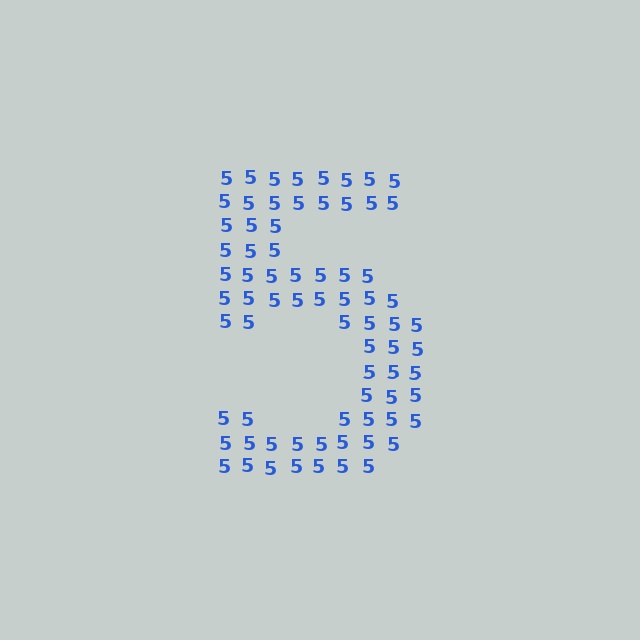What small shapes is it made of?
It is made of small digit 5's.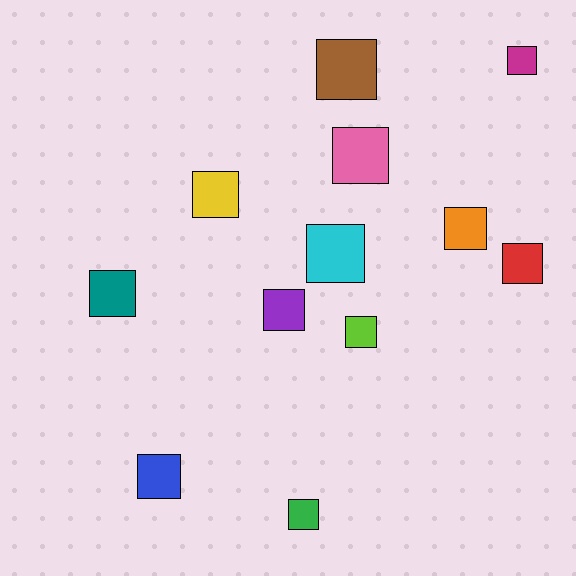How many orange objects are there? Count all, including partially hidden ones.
There is 1 orange object.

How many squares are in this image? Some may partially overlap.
There are 12 squares.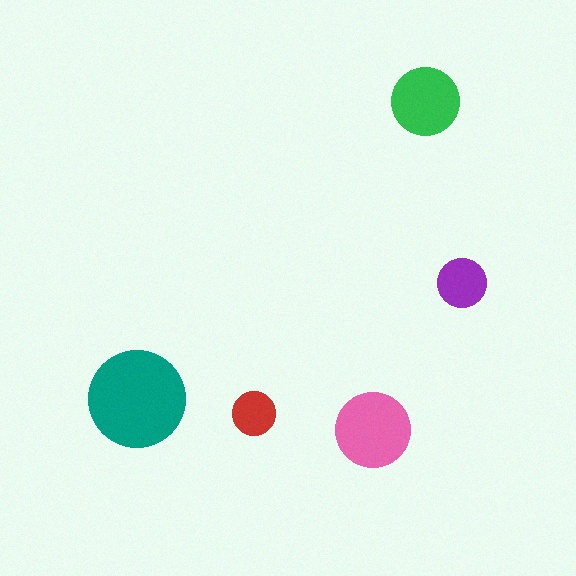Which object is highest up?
The green circle is topmost.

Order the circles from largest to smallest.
the teal one, the pink one, the green one, the purple one, the red one.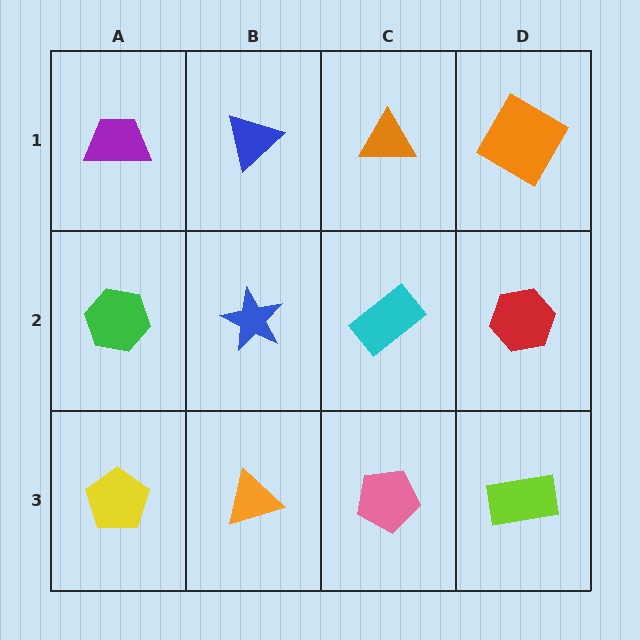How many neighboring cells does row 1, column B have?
3.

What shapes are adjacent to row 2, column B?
A blue triangle (row 1, column B), an orange triangle (row 3, column B), a green hexagon (row 2, column A), a cyan rectangle (row 2, column C).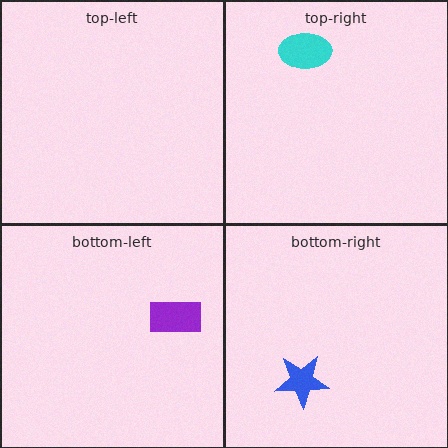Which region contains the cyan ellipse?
The top-right region.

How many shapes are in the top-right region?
1.